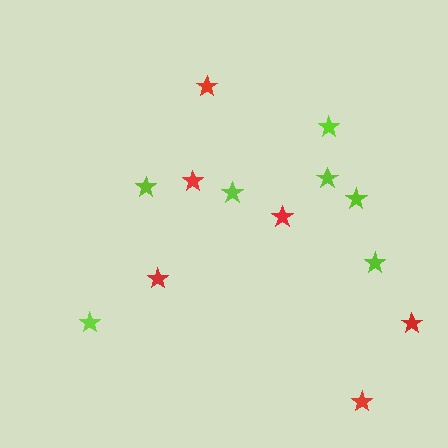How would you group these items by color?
There are 2 groups: one group of lime stars (7) and one group of red stars (6).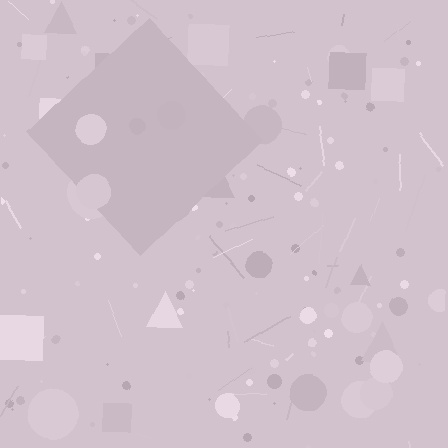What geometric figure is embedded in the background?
A diamond is embedded in the background.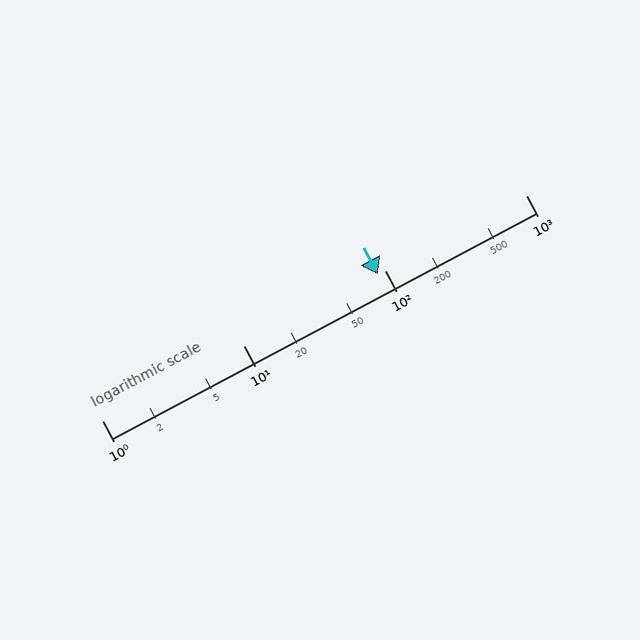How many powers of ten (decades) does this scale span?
The scale spans 3 decades, from 1 to 1000.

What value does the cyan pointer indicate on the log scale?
The pointer indicates approximately 90.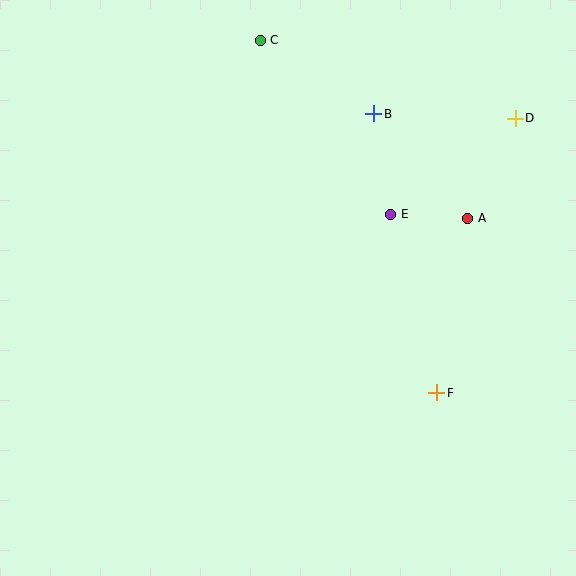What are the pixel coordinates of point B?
Point B is at (374, 114).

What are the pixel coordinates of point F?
Point F is at (437, 393).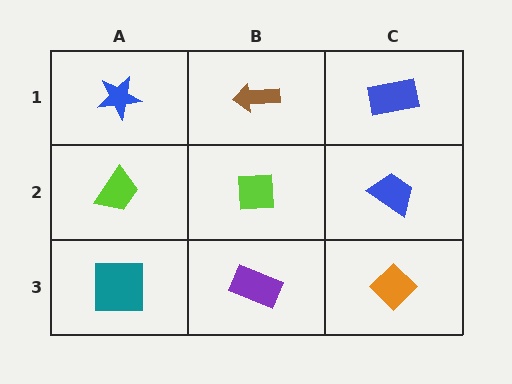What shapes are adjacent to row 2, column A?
A blue star (row 1, column A), a teal square (row 3, column A), a lime square (row 2, column B).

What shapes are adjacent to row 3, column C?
A blue trapezoid (row 2, column C), a purple rectangle (row 3, column B).